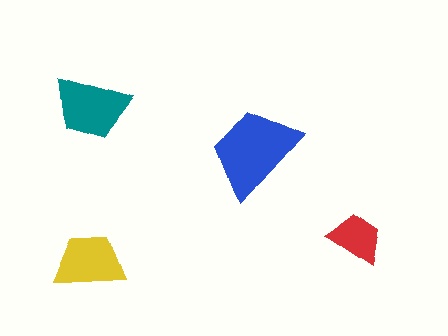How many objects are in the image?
There are 4 objects in the image.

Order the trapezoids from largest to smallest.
the blue one, the teal one, the yellow one, the red one.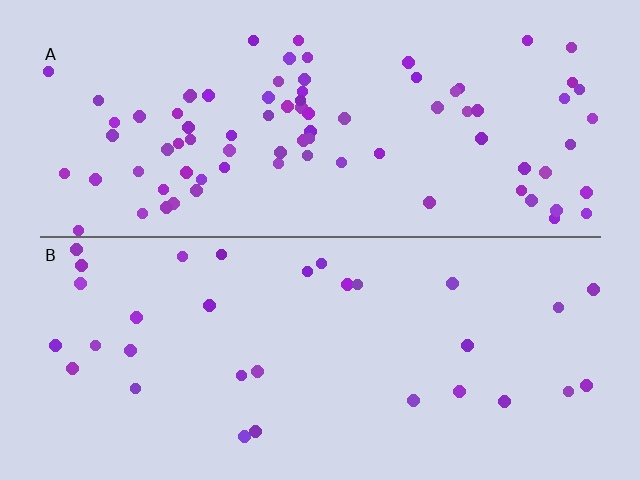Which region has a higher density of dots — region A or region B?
A (the top).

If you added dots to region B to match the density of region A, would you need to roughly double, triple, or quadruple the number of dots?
Approximately triple.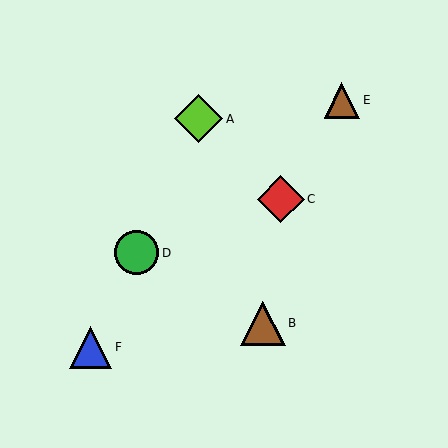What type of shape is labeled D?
Shape D is a green circle.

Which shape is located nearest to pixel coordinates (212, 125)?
The lime diamond (labeled A) at (199, 119) is nearest to that location.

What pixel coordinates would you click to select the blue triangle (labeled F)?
Click at (91, 347) to select the blue triangle F.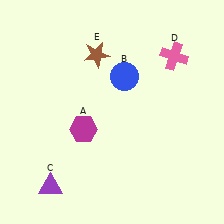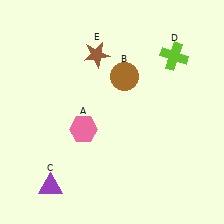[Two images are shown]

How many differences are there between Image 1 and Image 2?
There are 3 differences between the two images.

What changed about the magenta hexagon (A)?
In Image 1, A is magenta. In Image 2, it changed to pink.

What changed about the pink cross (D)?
In Image 1, D is pink. In Image 2, it changed to lime.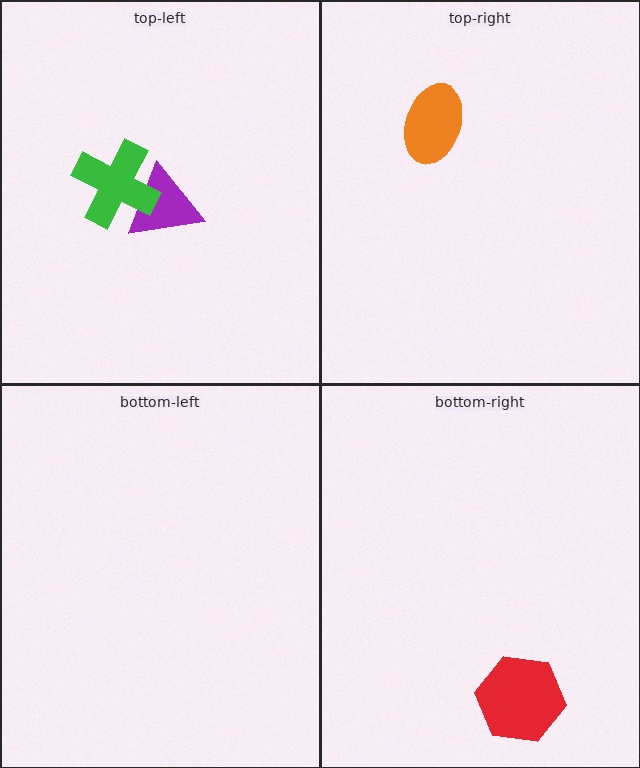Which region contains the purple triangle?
The top-left region.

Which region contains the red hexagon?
The bottom-right region.